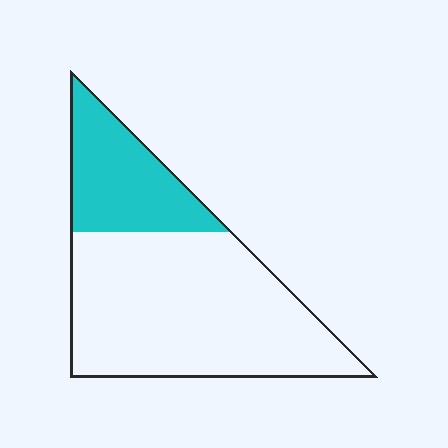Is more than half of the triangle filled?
No.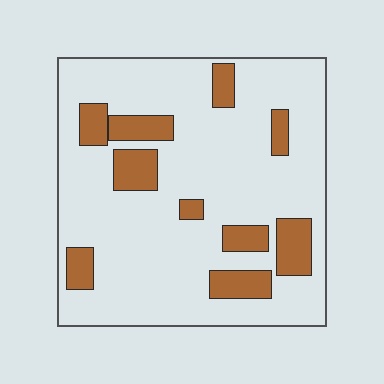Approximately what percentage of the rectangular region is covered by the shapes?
Approximately 20%.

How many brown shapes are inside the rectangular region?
10.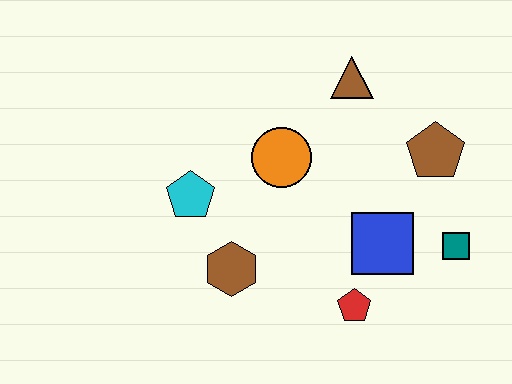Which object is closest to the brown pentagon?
The teal square is closest to the brown pentagon.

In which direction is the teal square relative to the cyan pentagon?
The teal square is to the right of the cyan pentagon.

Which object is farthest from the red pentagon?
The brown triangle is farthest from the red pentagon.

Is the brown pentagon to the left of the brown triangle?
No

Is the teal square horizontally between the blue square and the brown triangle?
No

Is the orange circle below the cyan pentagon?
No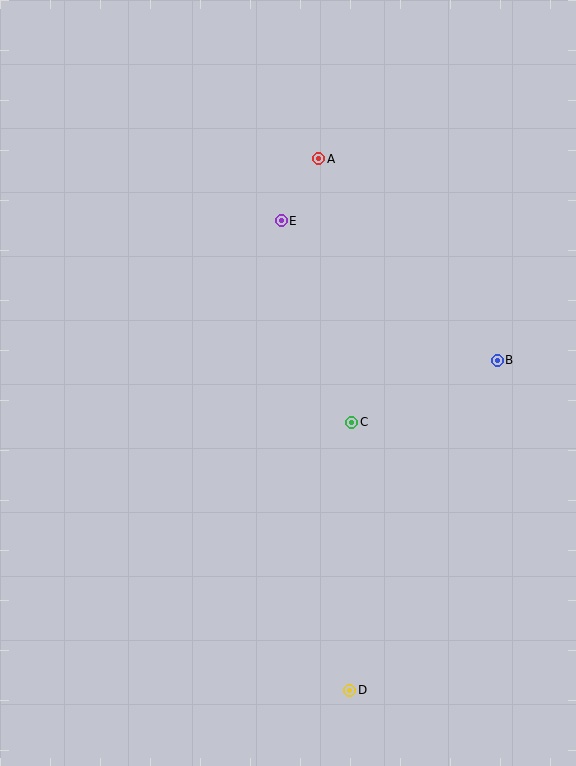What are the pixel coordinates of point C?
Point C is at (352, 422).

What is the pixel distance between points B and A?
The distance between B and A is 270 pixels.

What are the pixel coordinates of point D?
Point D is at (350, 690).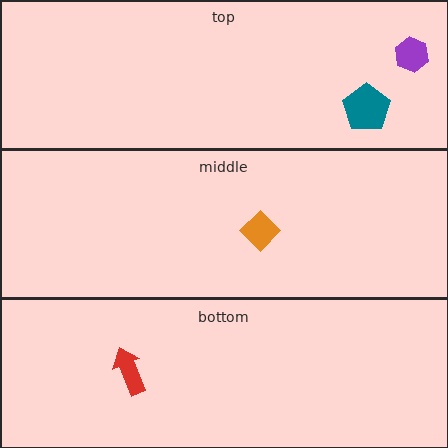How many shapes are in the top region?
2.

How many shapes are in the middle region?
1.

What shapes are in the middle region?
The orange diamond.